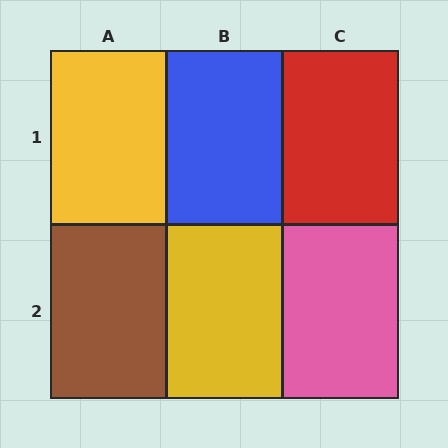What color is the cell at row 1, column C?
Red.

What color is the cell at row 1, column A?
Yellow.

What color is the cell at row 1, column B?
Blue.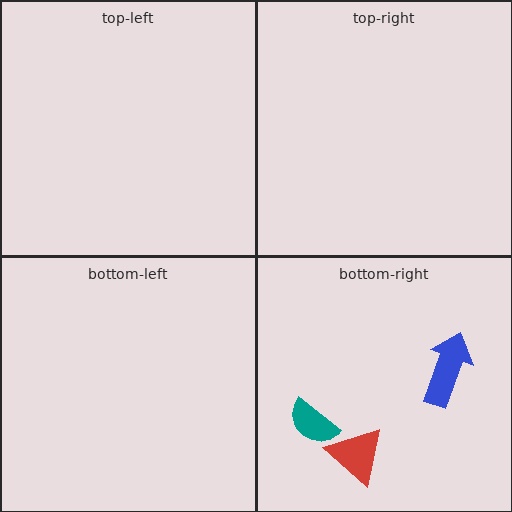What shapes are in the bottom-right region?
The teal semicircle, the red triangle, the blue arrow.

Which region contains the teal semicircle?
The bottom-right region.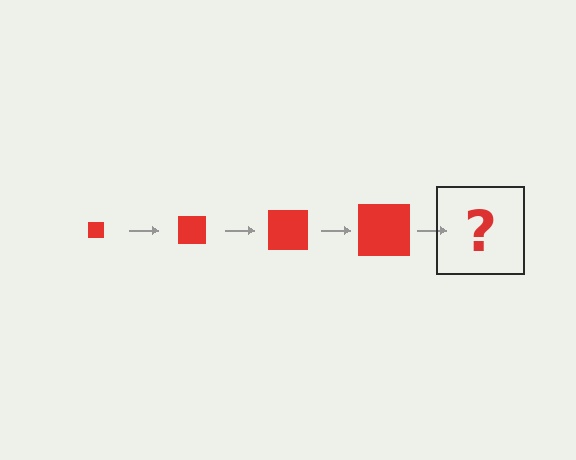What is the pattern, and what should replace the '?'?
The pattern is that the square gets progressively larger each step. The '?' should be a red square, larger than the previous one.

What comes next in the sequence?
The next element should be a red square, larger than the previous one.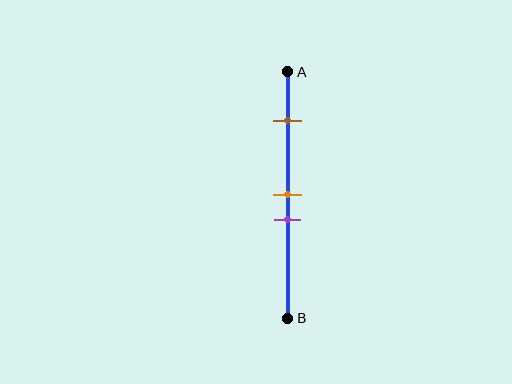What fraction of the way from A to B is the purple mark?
The purple mark is approximately 60% (0.6) of the way from A to B.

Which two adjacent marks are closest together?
The orange and purple marks are the closest adjacent pair.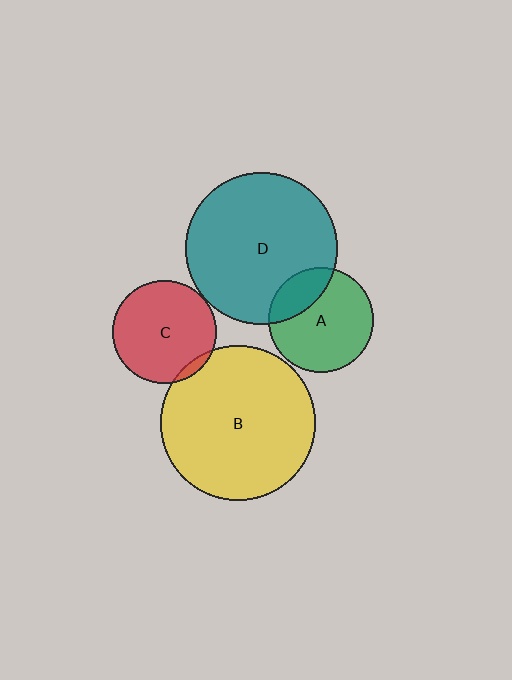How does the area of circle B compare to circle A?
Approximately 2.2 times.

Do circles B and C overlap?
Yes.